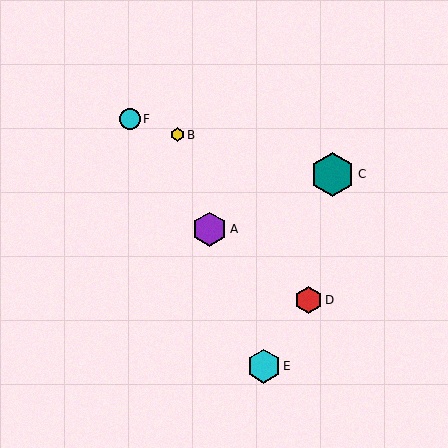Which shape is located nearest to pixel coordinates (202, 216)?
The purple hexagon (labeled A) at (210, 229) is nearest to that location.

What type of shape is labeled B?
Shape B is a yellow hexagon.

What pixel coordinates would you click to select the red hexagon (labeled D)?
Click at (308, 300) to select the red hexagon D.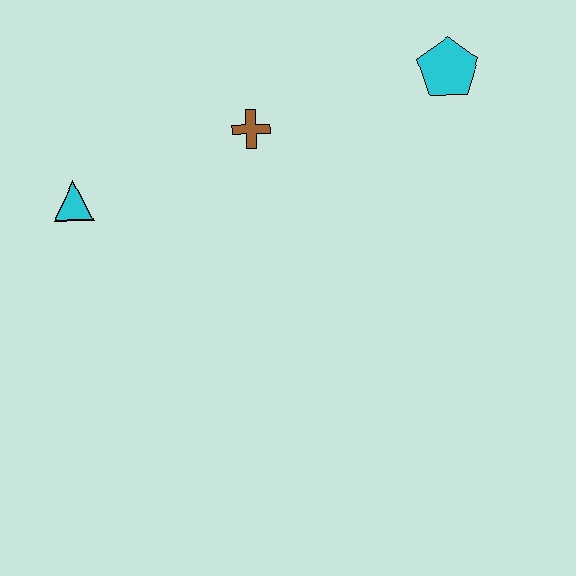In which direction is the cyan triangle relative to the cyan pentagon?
The cyan triangle is to the left of the cyan pentagon.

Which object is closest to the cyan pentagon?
The brown cross is closest to the cyan pentagon.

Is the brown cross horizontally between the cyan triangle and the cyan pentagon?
Yes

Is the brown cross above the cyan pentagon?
No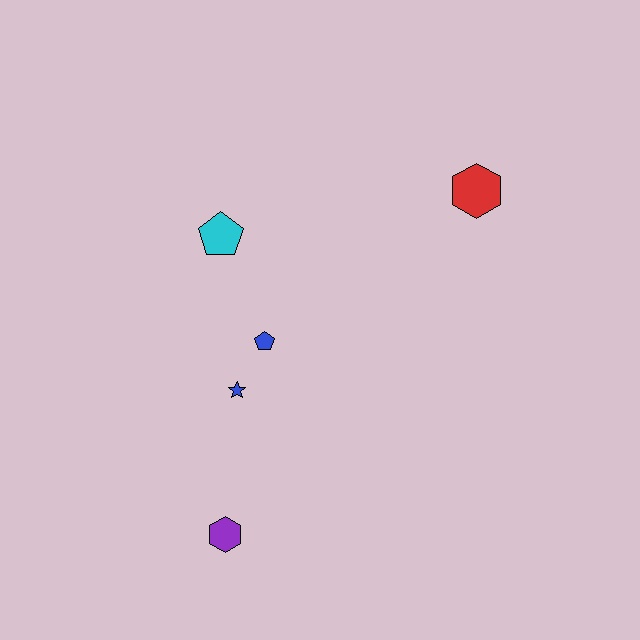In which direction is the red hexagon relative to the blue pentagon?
The red hexagon is to the right of the blue pentagon.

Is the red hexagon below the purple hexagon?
No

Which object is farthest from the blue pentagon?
The red hexagon is farthest from the blue pentagon.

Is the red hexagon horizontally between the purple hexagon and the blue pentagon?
No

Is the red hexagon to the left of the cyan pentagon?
No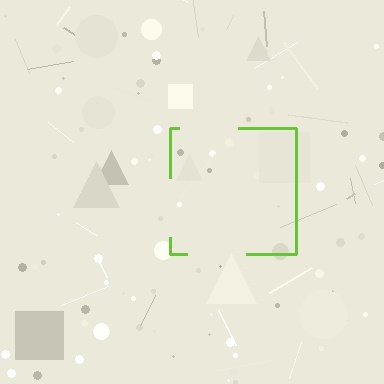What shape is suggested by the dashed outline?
The dashed outline suggests a square.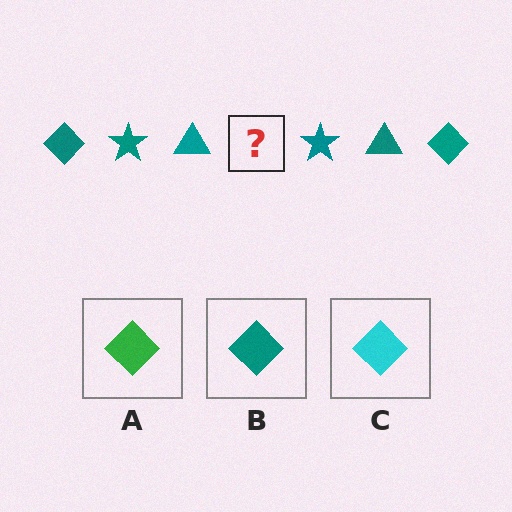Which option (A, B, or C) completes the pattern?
B.